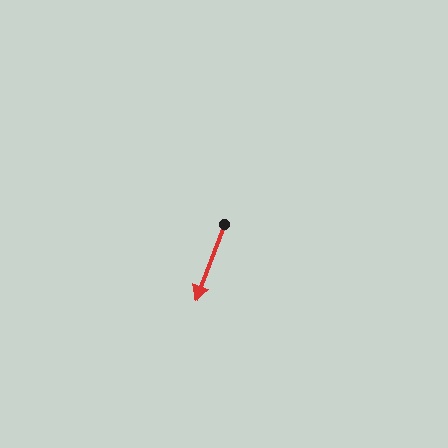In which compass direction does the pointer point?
South.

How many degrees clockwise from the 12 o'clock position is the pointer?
Approximately 201 degrees.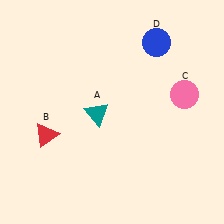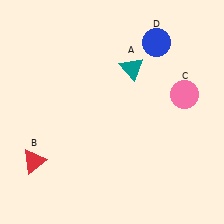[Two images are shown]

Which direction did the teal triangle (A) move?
The teal triangle (A) moved up.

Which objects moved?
The objects that moved are: the teal triangle (A), the red triangle (B).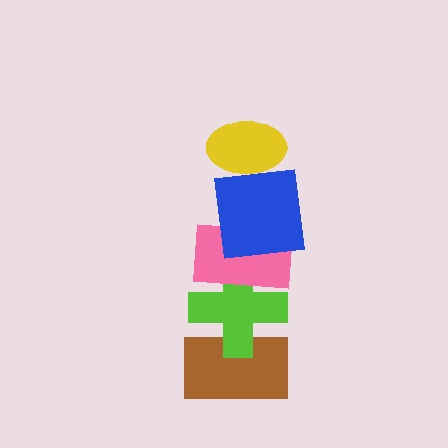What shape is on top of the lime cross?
The pink rectangle is on top of the lime cross.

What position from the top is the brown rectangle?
The brown rectangle is 5th from the top.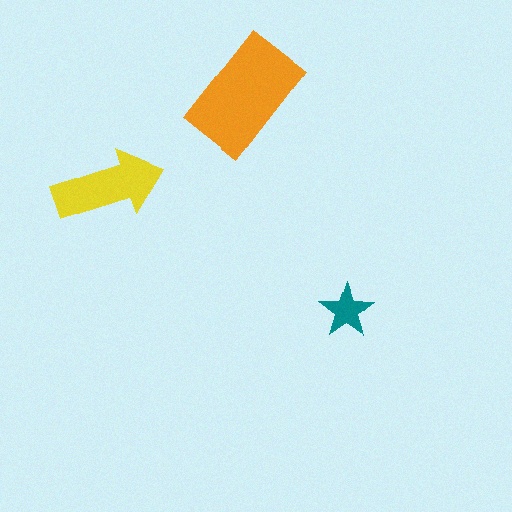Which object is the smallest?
The teal star.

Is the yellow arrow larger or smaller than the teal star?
Larger.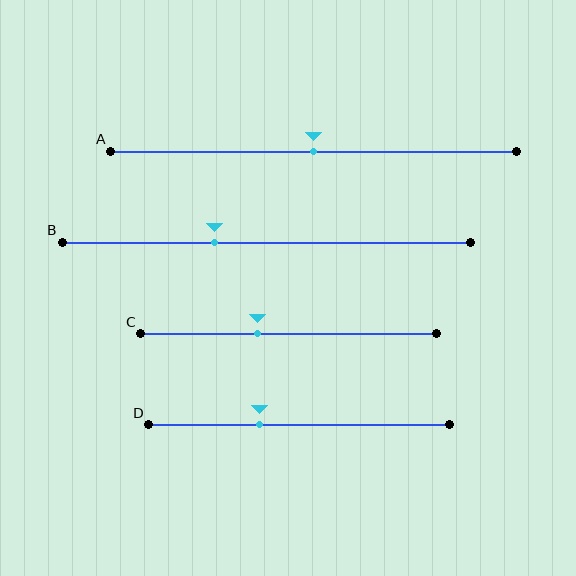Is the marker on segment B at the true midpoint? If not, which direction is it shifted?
No, the marker on segment B is shifted to the left by about 13% of the segment length.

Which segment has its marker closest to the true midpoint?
Segment A has its marker closest to the true midpoint.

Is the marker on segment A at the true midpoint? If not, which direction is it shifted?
Yes, the marker on segment A is at the true midpoint.